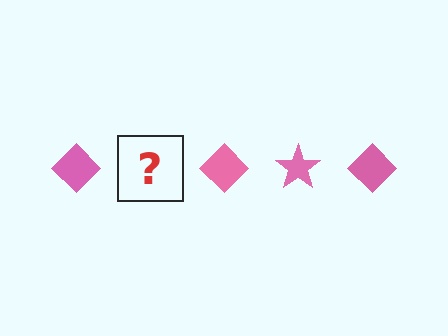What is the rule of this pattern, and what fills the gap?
The rule is that the pattern cycles through diamond, star shapes in pink. The gap should be filled with a pink star.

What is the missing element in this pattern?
The missing element is a pink star.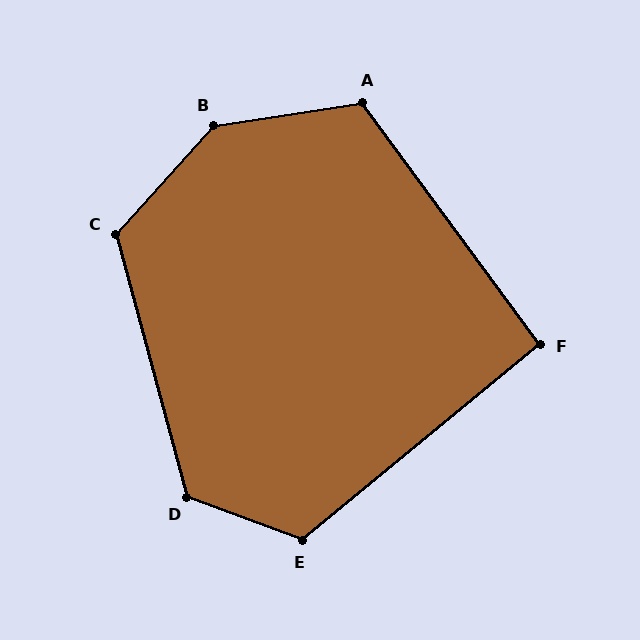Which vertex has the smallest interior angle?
F, at approximately 93 degrees.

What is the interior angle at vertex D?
Approximately 126 degrees (obtuse).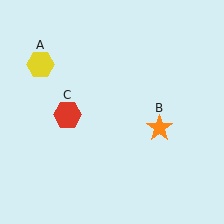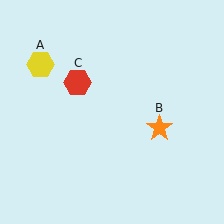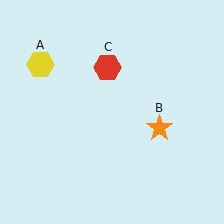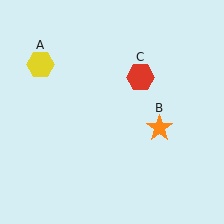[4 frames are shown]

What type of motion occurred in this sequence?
The red hexagon (object C) rotated clockwise around the center of the scene.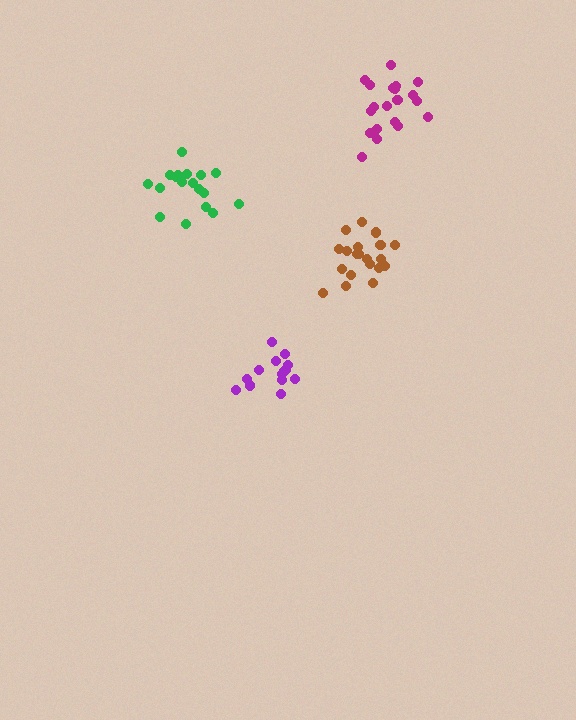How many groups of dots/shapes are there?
There are 4 groups.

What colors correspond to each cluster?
The clusters are colored: purple, green, magenta, brown.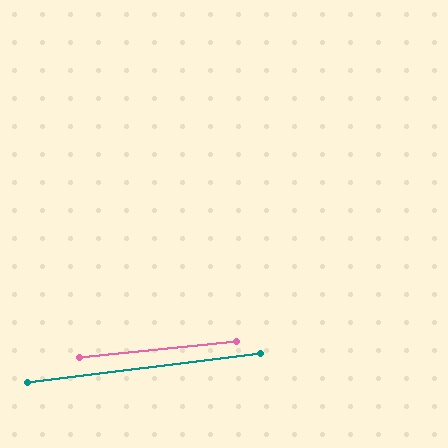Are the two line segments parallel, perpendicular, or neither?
Parallel — their directions differ by only 1.3°.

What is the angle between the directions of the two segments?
Approximately 1 degree.